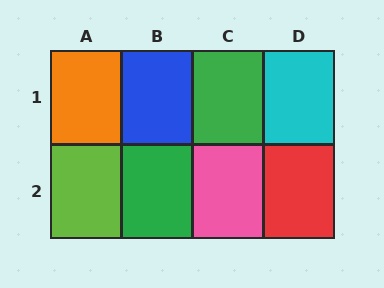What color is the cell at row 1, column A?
Orange.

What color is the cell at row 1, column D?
Cyan.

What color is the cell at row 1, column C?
Green.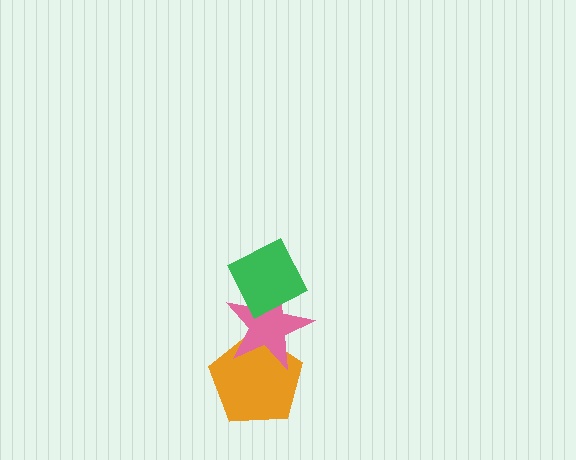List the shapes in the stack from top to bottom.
From top to bottom: the green diamond, the pink star, the orange pentagon.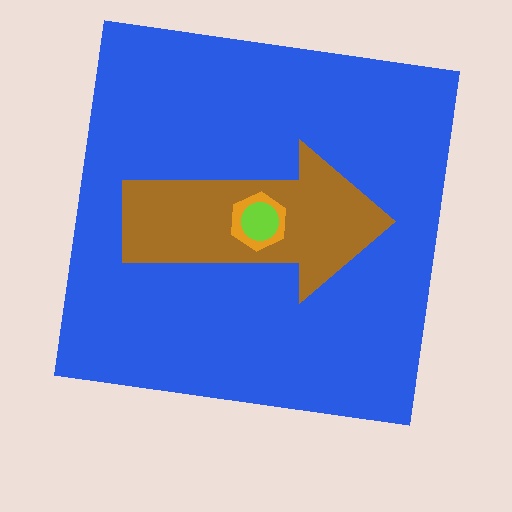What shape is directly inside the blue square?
The brown arrow.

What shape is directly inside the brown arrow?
The orange hexagon.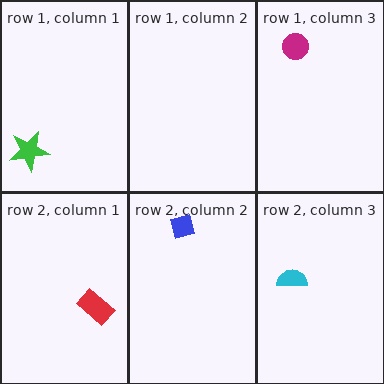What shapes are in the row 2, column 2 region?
The blue square.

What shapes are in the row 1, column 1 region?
The green star.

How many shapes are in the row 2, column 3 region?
1.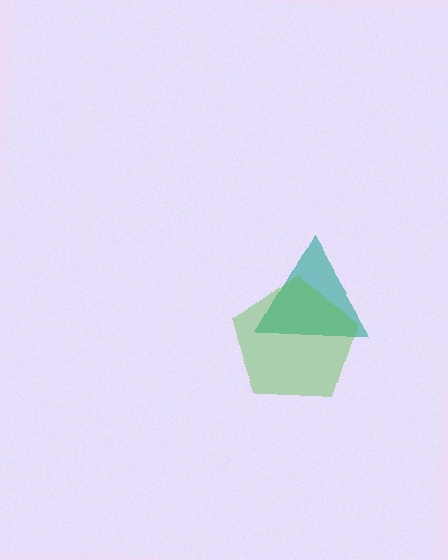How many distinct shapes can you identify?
There are 2 distinct shapes: a teal triangle, a lime pentagon.